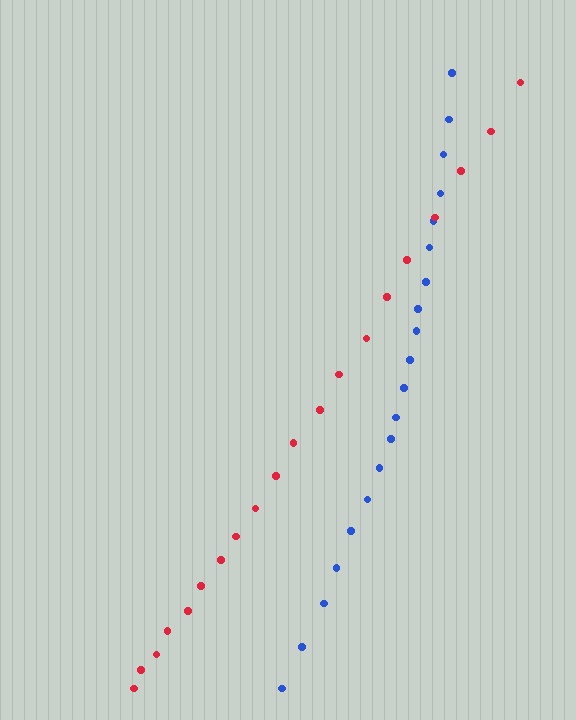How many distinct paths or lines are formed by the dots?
There are 2 distinct paths.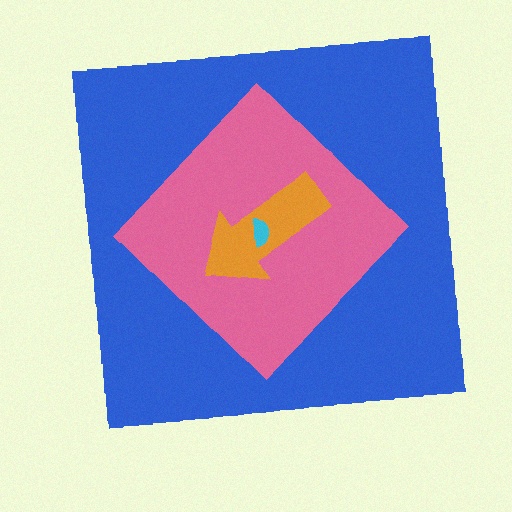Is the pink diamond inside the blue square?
Yes.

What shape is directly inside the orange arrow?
The cyan semicircle.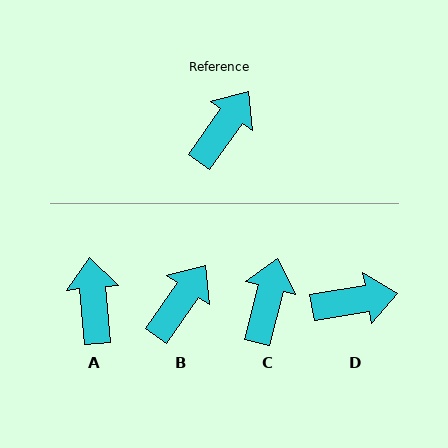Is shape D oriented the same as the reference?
No, it is off by about 45 degrees.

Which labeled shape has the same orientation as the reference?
B.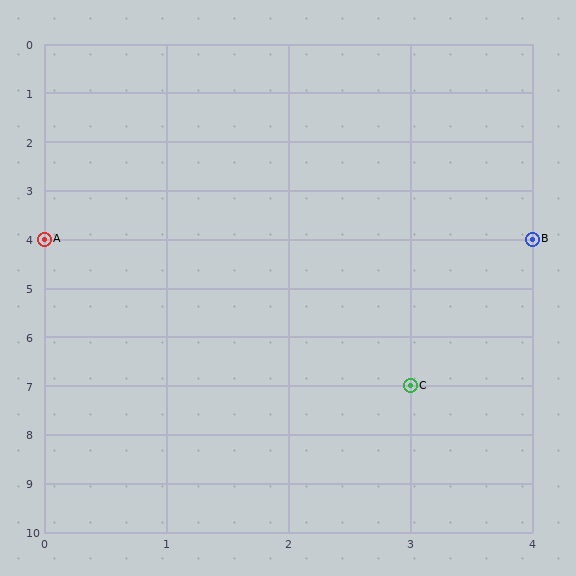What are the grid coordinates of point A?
Point A is at grid coordinates (0, 4).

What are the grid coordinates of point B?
Point B is at grid coordinates (4, 4).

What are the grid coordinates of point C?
Point C is at grid coordinates (3, 7).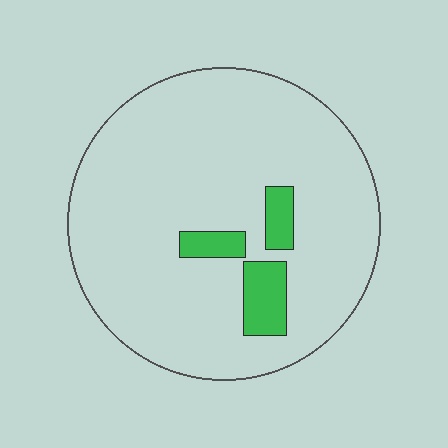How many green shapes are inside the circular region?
3.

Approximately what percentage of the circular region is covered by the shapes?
Approximately 10%.